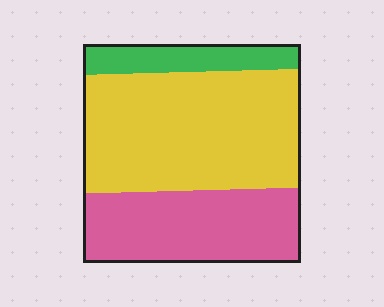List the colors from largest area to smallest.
From largest to smallest: yellow, pink, green.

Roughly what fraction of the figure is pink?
Pink covers 33% of the figure.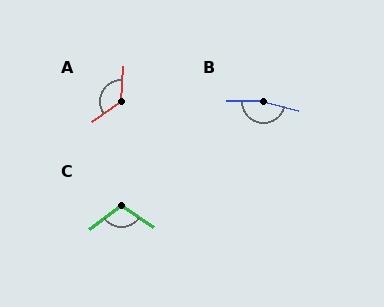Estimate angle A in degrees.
Approximately 129 degrees.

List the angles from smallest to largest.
C (108°), A (129°), B (167°).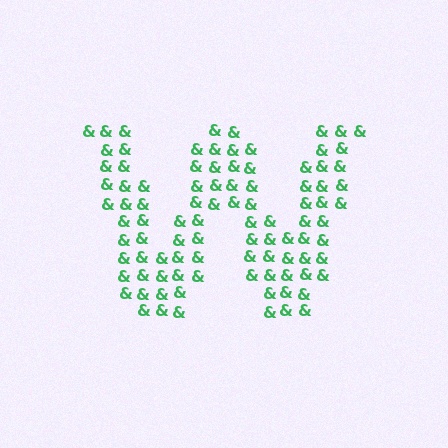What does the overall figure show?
The overall figure shows the letter W.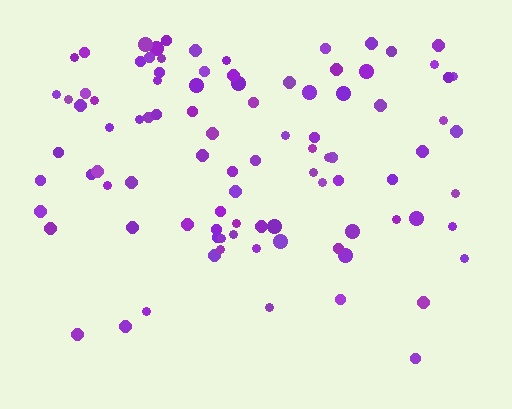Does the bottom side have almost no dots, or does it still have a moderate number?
Still a moderate number, just noticeably fewer than the top.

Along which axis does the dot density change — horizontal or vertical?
Vertical.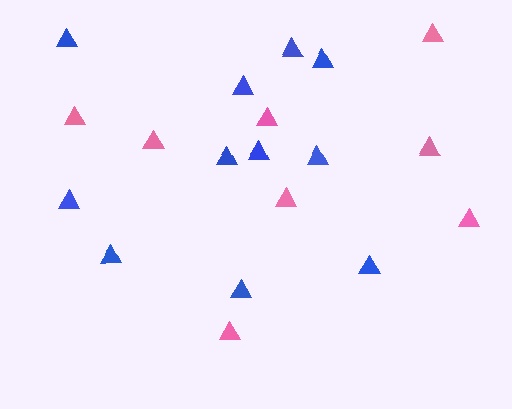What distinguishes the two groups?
There are 2 groups: one group of pink triangles (8) and one group of blue triangles (11).